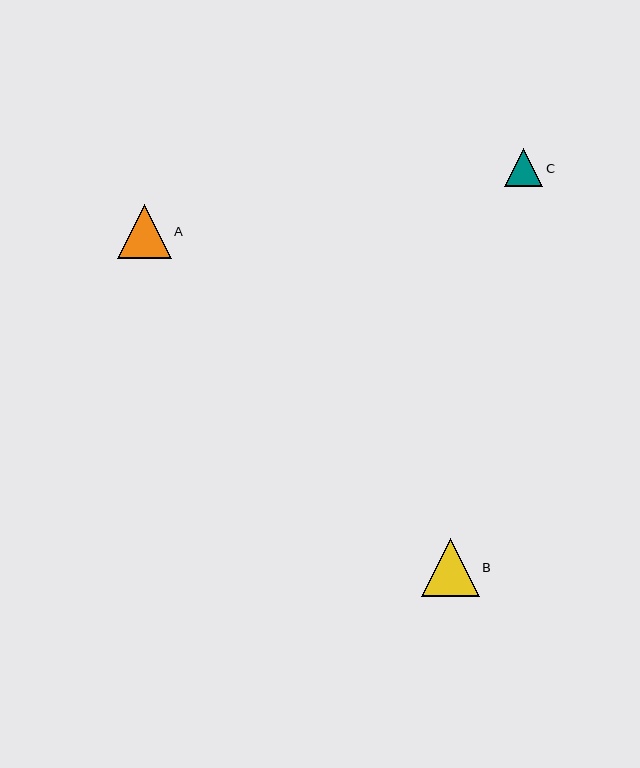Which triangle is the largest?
Triangle B is the largest with a size of approximately 58 pixels.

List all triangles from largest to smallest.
From largest to smallest: B, A, C.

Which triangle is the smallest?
Triangle C is the smallest with a size of approximately 38 pixels.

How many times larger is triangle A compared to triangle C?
Triangle A is approximately 1.4 times the size of triangle C.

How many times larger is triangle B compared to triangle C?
Triangle B is approximately 1.5 times the size of triangle C.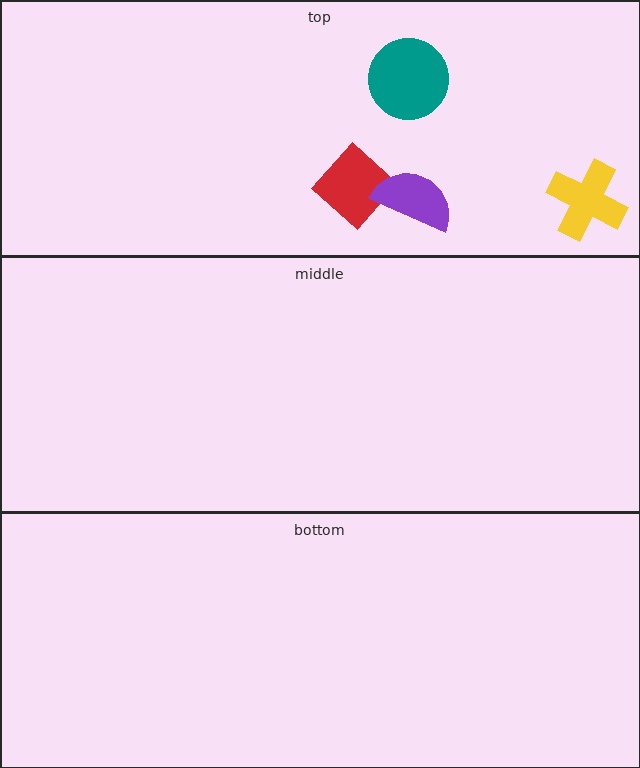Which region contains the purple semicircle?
The top region.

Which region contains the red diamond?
The top region.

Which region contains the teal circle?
The top region.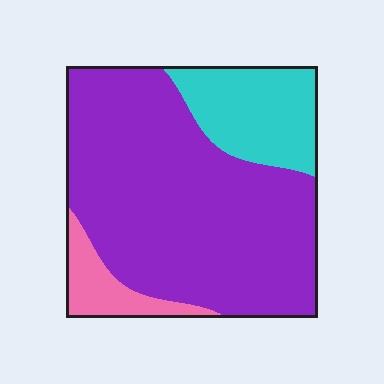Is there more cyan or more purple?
Purple.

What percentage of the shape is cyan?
Cyan covers around 20% of the shape.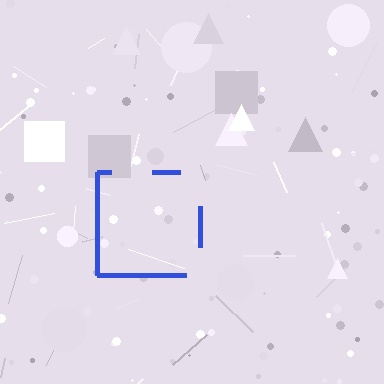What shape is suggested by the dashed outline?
The dashed outline suggests a square.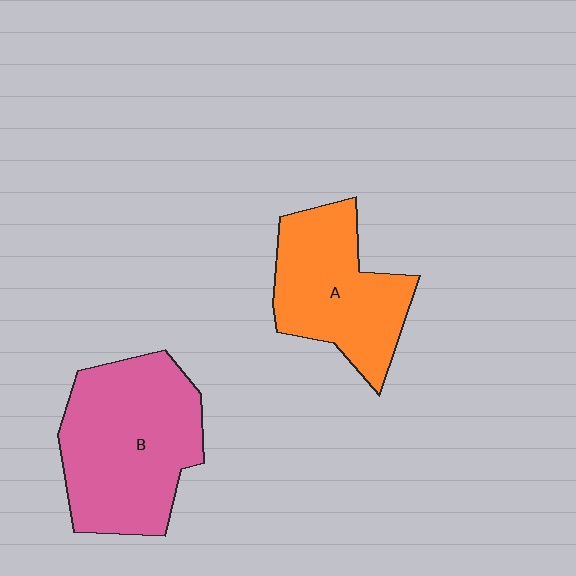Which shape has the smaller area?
Shape A (orange).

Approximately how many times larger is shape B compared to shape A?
Approximately 1.3 times.